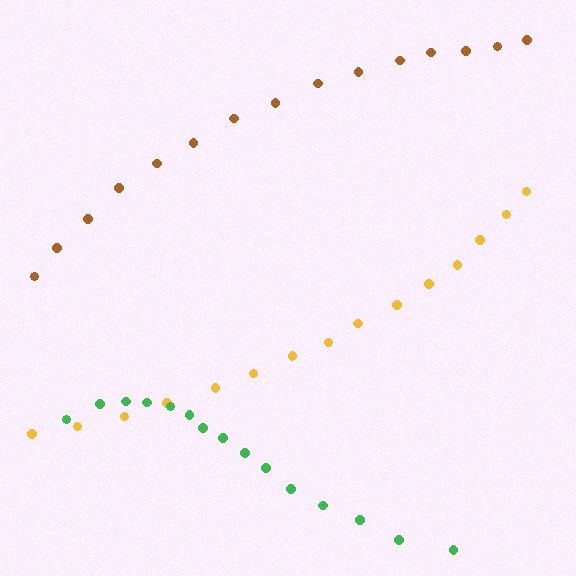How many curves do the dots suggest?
There are 3 distinct paths.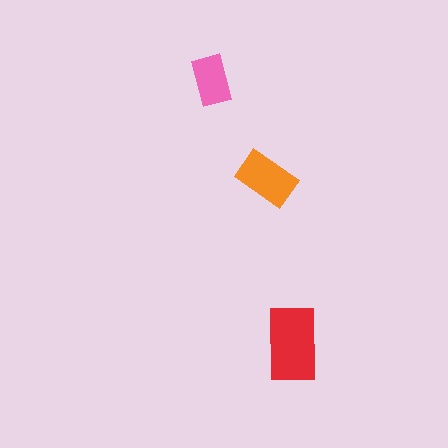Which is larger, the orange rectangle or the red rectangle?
The red one.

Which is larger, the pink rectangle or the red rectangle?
The red one.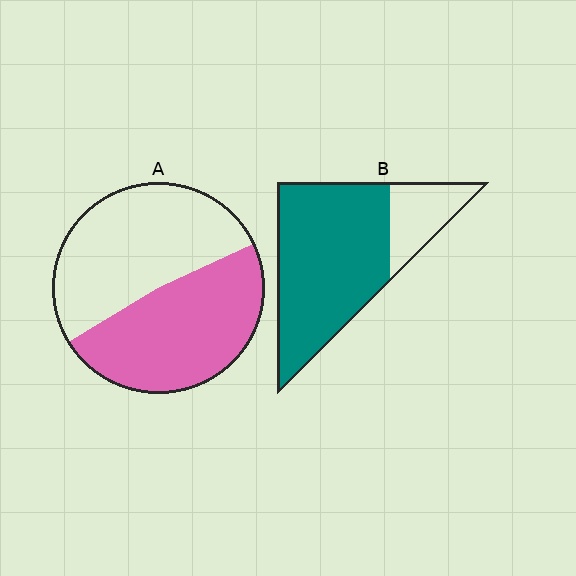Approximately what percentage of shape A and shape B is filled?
A is approximately 50% and B is approximately 80%.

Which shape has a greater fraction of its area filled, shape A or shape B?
Shape B.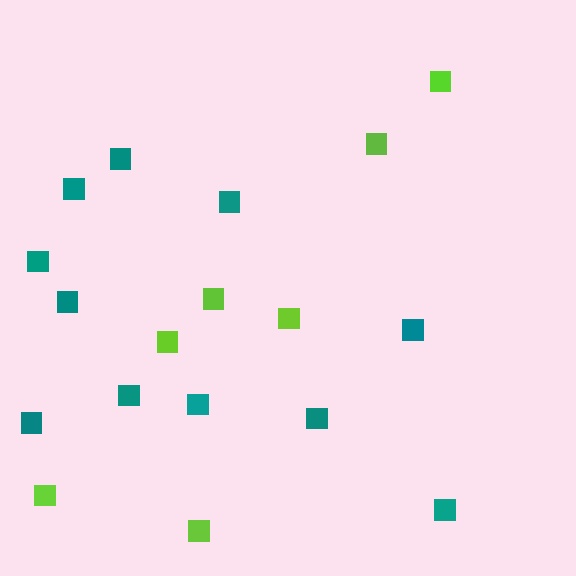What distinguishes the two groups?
There are 2 groups: one group of teal squares (11) and one group of lime squares (7).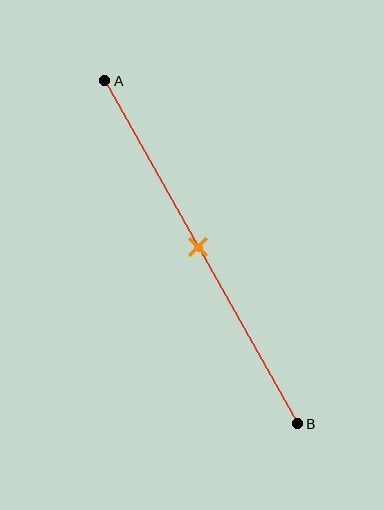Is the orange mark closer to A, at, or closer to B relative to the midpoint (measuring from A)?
The orange mark is approximately at the midpoint of segment AB.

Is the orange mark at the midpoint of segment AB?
Yes, the mark is approximately at the midpoint.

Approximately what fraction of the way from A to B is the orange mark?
The orange mark is approximately 50% of the way from A to B.